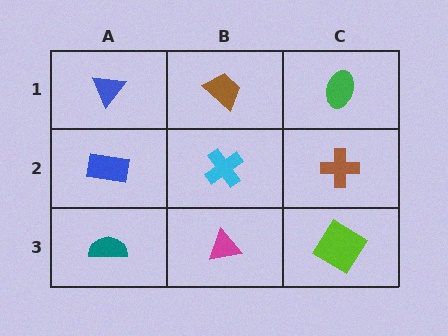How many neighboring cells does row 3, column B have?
3.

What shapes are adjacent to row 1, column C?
A brown cross (row 2, column C), a brown trapezoid (row 1, column B).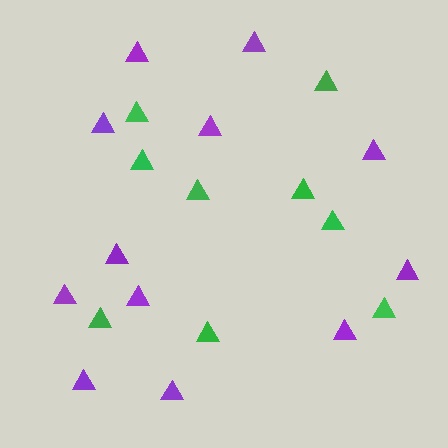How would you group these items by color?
There are 2 groups: one group of green triangles (9) and one group of purple triangles (12).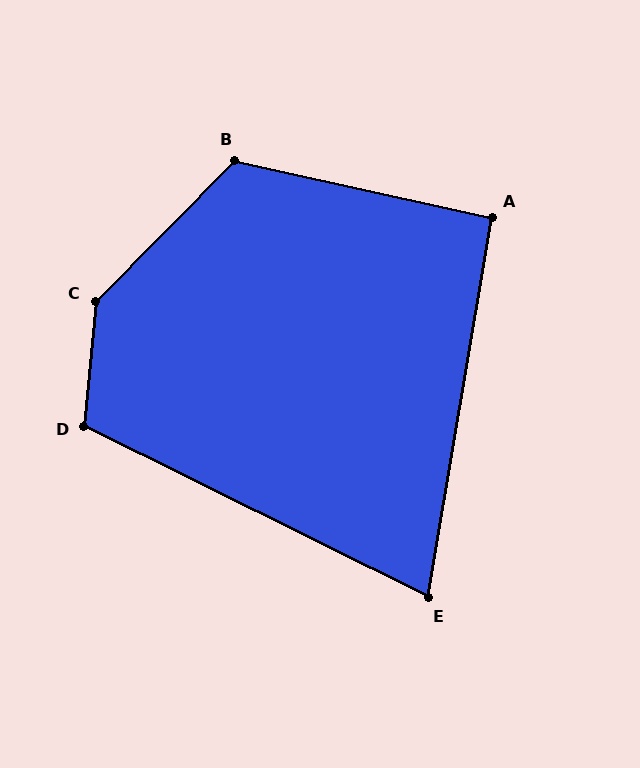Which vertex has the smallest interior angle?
E, at approximately 73 degrees.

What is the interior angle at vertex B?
Approximately 122 degrees (obtuse).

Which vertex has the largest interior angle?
C, at approximately 140 degrees.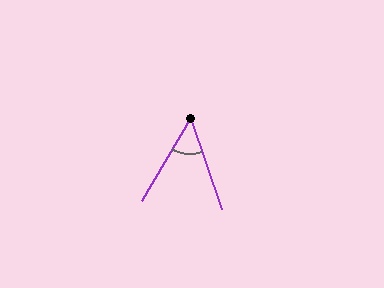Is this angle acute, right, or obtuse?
It is acute.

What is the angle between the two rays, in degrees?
Approximately 49 degrees.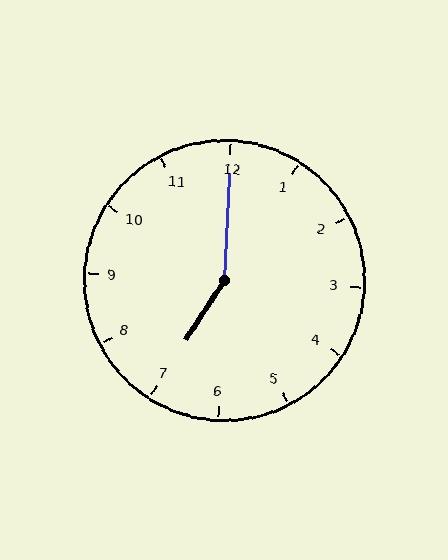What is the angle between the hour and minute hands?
Approximately 150 degrees.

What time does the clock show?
7:00.